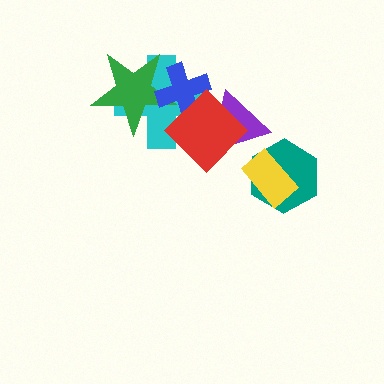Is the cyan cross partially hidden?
Yes, it is partially covered by another shape.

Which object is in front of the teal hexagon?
The yellow rectangle is in front of the teal hexagon.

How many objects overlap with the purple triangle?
1 object overlaps with the purple triangle.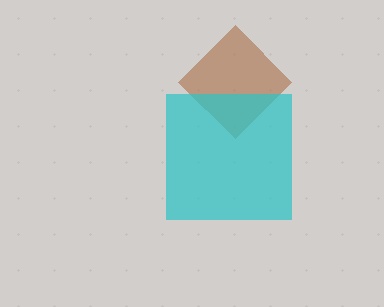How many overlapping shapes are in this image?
There are 2 overlapping shapes in the image.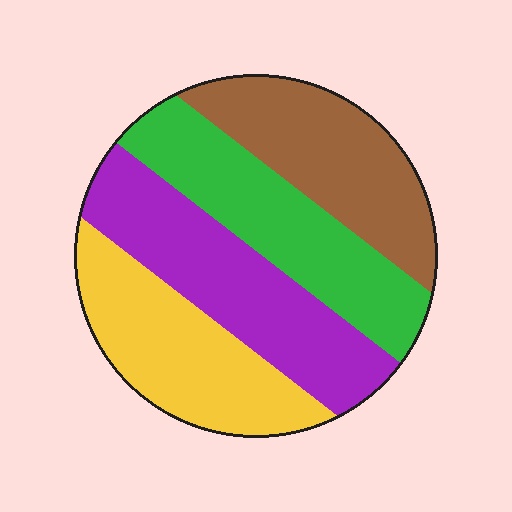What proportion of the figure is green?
Green covers 25% of the figure.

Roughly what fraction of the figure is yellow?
Yellow covers around 25% of the figure.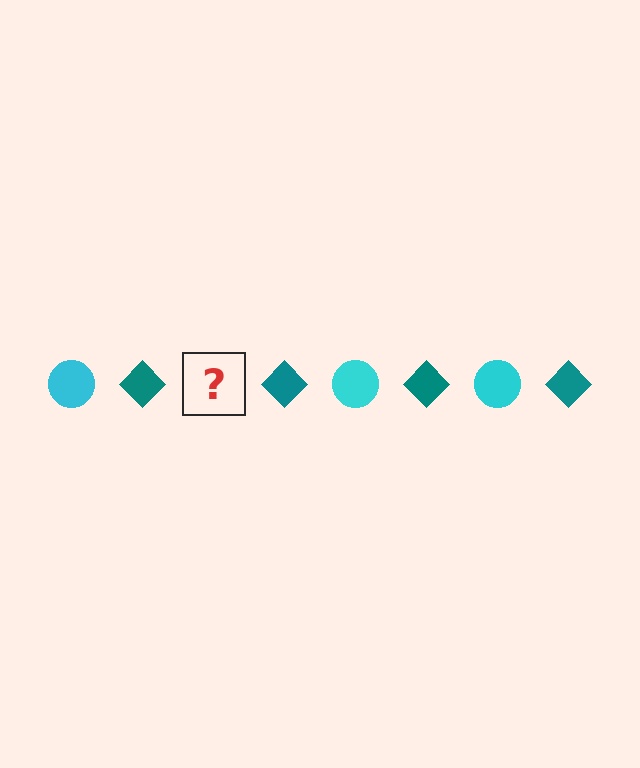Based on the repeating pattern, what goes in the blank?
The blank should be a cyan circle.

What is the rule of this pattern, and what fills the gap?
The rule is that the pattern alternates between cyan circle and teal diamond. The gap should be filled with a cyan circle.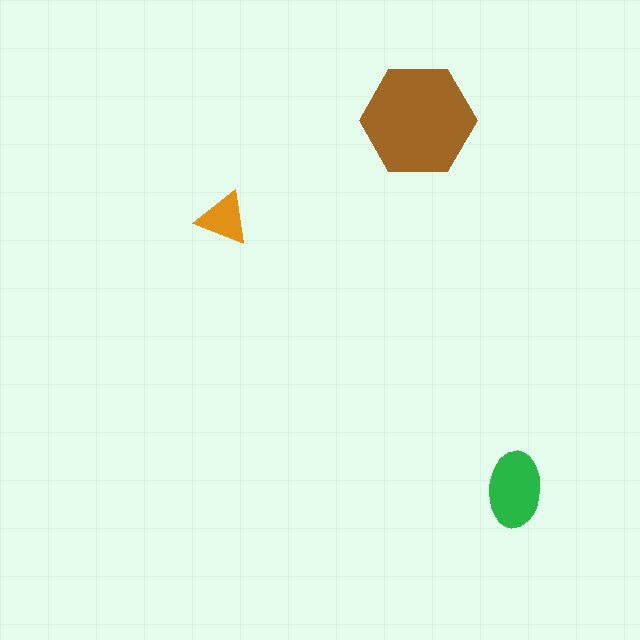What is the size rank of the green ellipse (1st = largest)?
2nd.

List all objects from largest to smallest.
The brown hexagon, the green ellipse, the orange triangle.